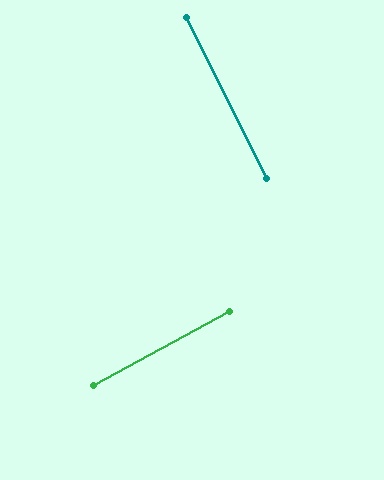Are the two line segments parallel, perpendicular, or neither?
Perpendicular — they meet at approximately 88°.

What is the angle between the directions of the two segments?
Approximately 88 degrees.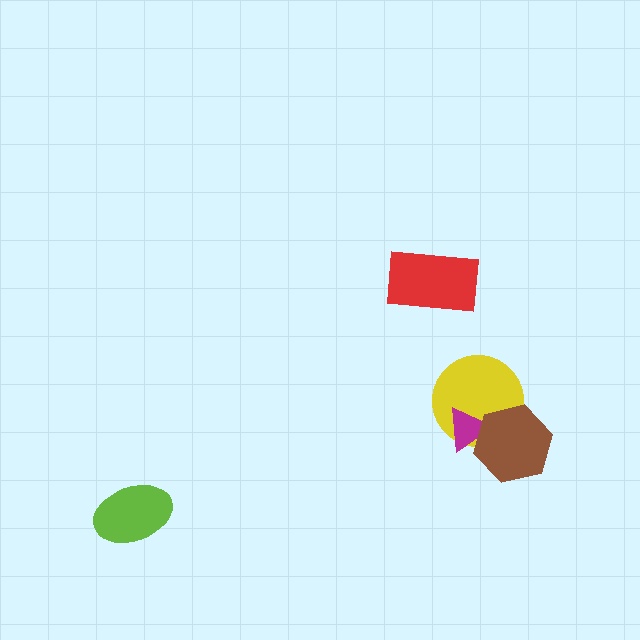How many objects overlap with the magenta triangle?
2 objects overlap with the magenta triangle.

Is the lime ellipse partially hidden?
No, no other shape covers it.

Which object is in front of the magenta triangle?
The brown hexagon is in front of the magenta triangle.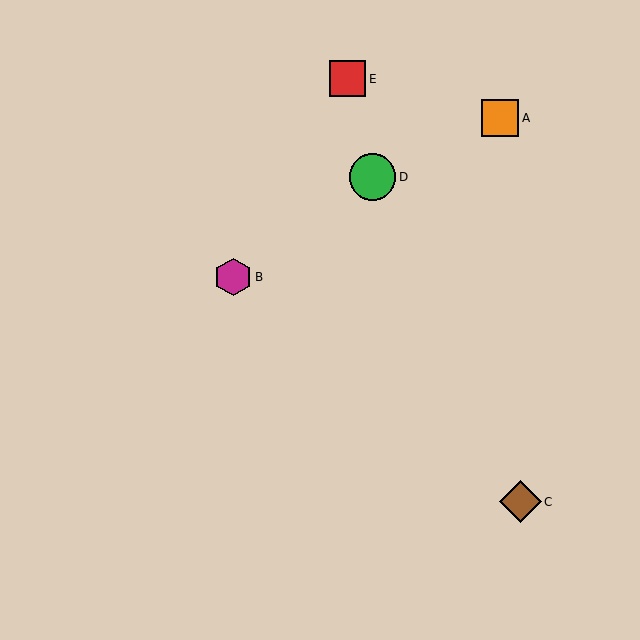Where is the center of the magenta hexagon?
The center of the magenta hexagon is at (233, 277).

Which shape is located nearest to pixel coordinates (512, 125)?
The orange square (labeled A) at (500, 118) is nearest to that location.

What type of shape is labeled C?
Shape C is a brown diamond.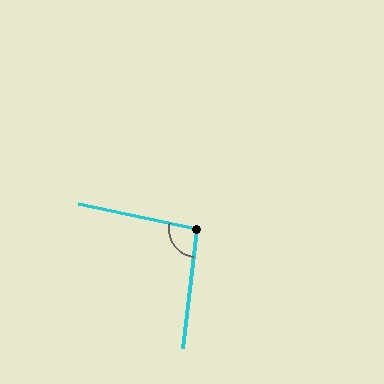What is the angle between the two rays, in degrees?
Approximately 95 degrees.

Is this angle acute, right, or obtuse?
It is obtuse.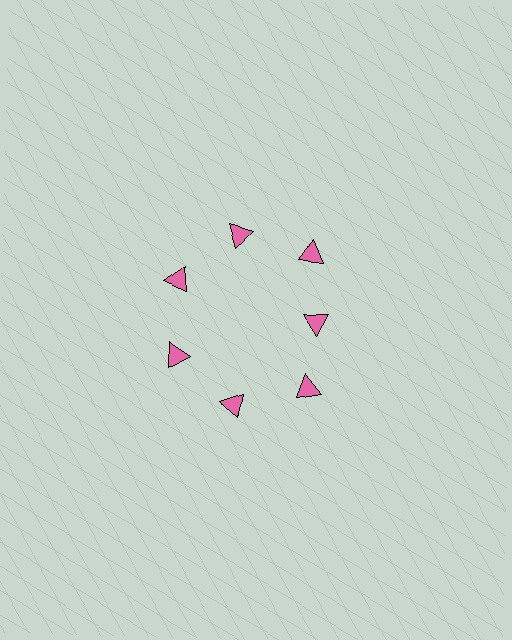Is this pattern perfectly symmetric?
No. The 7 pink triangles are arranged in a ring, but one element near the 3 o'clock position is pulled inward toward the center, breaking the 7-fold rotational symmetry.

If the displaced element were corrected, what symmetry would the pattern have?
It would have 7-fold rotational symmetry — the pattern would map onto itself every 51 degrees.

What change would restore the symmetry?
The symmetry would be restored by moving it outward, back onto the ring so that all 7 triangles sit at equal angles and equal distance from the center.